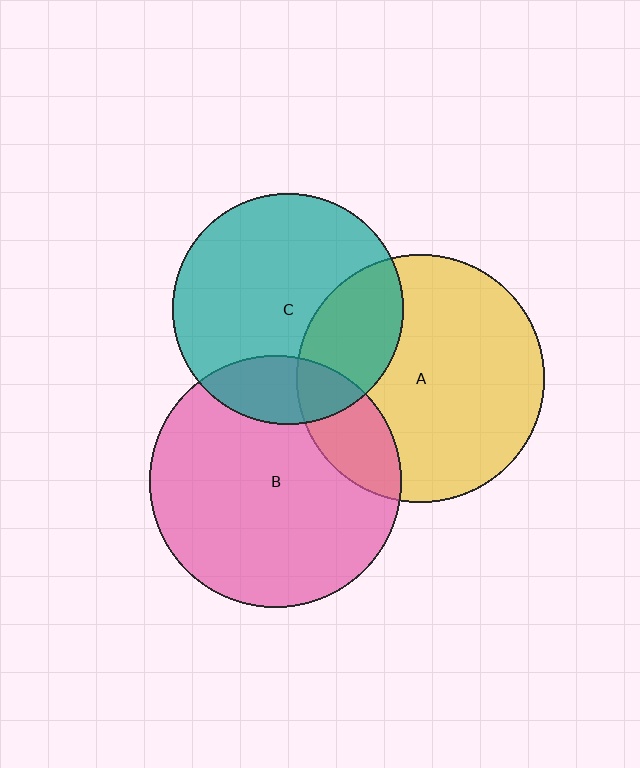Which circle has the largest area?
Circle B (pink).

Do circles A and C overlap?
Yes.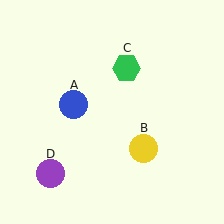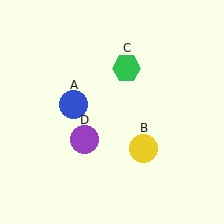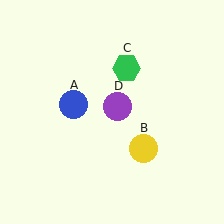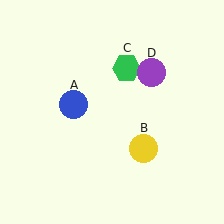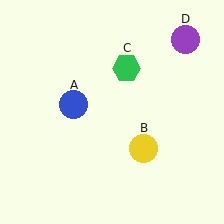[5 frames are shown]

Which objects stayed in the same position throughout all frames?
Blue circle (object A) and yellow circle (object B) and green hexagon (object C) remained stationary.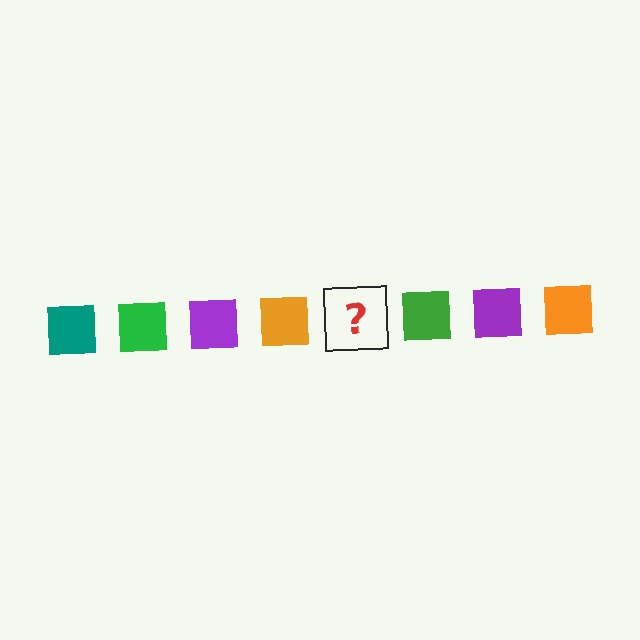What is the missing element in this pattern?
The missing element is a teal square.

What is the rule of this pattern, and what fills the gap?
The rule is that the pattern cycles through teal, green, purple, orange squares. The gap should be filled with a teal square.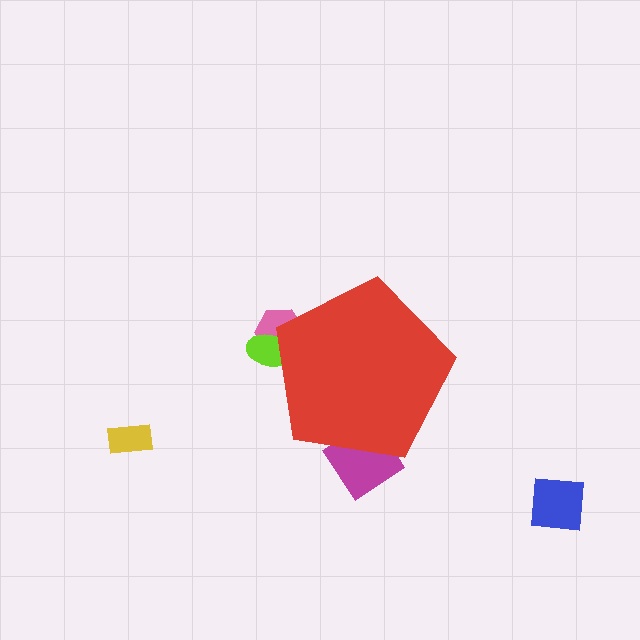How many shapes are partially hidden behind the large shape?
3 shapes are partially hidden.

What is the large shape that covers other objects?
A red pentagon.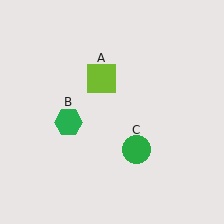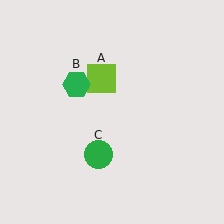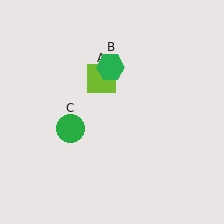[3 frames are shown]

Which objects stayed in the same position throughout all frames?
Lime square (object A) remained stationary.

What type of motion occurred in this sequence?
The green hexagon (object B), green circle (object C) rotated clockwise around the center of the scene.